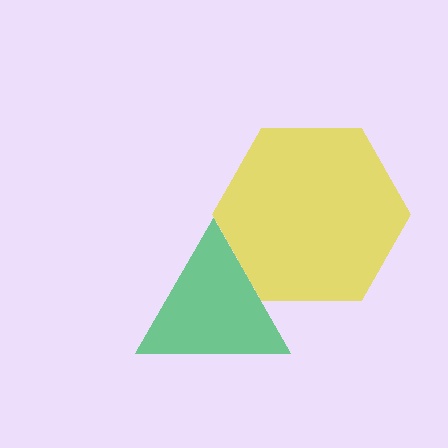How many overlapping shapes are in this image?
There are 2 overlapping shapes in the image.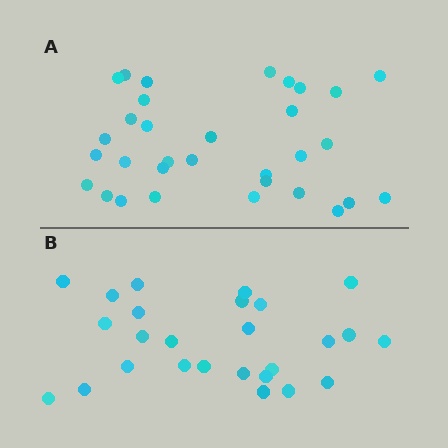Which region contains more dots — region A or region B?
Region A (the top region) has more dots.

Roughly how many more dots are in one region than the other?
Region A has about 6 more dots than region B.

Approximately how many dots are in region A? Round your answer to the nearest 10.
About 30 dots. (The exact count is 32, which rounds to 30.)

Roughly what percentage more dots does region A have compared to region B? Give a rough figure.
About 25% more.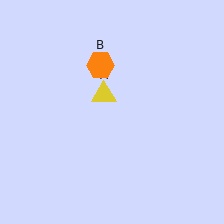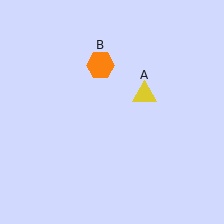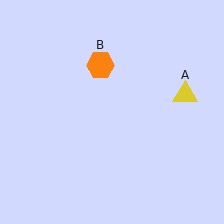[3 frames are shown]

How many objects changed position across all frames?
1 object changed position: yellow triangle (object A).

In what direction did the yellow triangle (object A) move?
The yellow triangle (object A) moved right.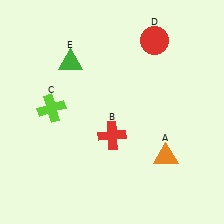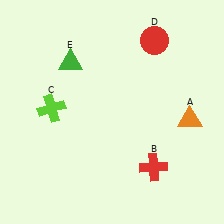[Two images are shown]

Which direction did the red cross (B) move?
The red cross (B) moved right.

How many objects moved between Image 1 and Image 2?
2 objects moved between the two images.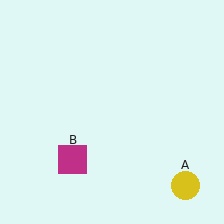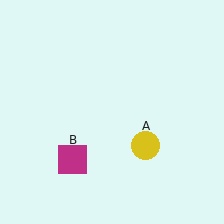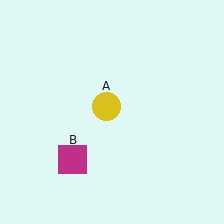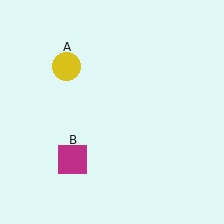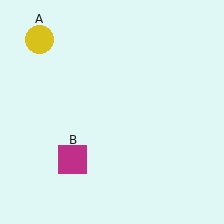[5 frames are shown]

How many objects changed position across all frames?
1 object changed position: yellow circle (object A).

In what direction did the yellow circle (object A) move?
The yellow circle (object A) moved up and to the left.